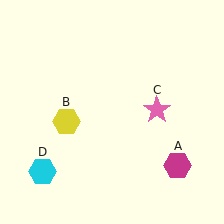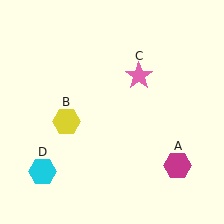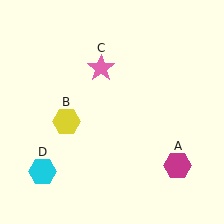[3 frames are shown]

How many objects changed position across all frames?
1 object changed position: pink star (object C).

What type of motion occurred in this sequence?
The pink star (object C) rotated counterclockwise around the center of the scene.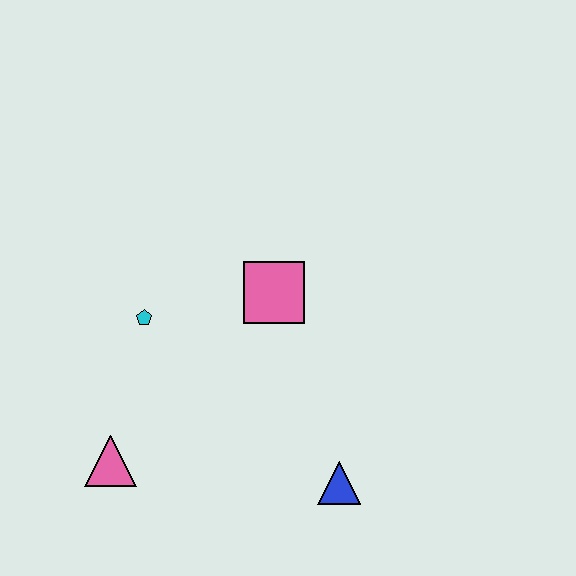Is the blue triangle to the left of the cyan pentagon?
No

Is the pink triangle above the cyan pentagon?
No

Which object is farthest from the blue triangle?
The cyan pentagon is farthest from the blue triangle.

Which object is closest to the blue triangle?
The pink square is closest to the blue triangle.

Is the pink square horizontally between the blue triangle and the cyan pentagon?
Yes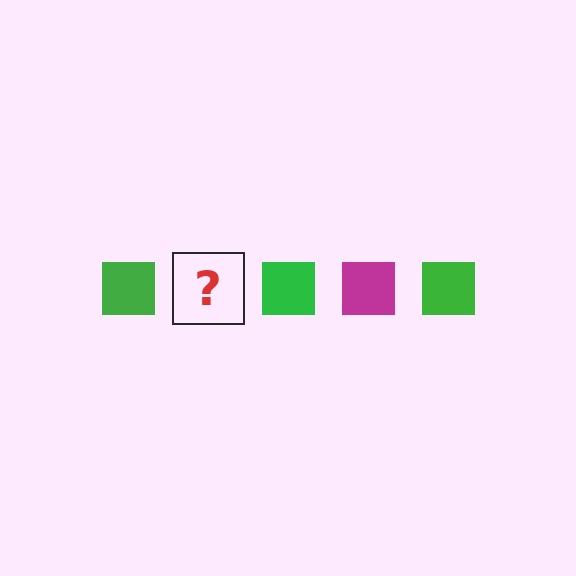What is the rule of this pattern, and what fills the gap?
The rule is that the pattern cycles through green, magenta squares. The gap should be filled with a magenta square.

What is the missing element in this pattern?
The missing element is a magenta square.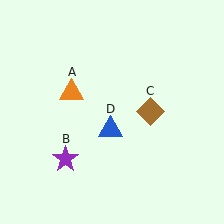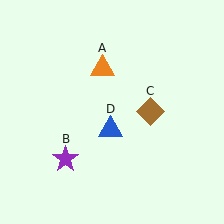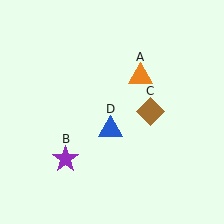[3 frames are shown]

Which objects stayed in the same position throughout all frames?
Purple star (object B) and brown diamond (object C) and blue triangle (object D) remained stationary.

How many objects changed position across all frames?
1 object changed position: orange triangle (object A).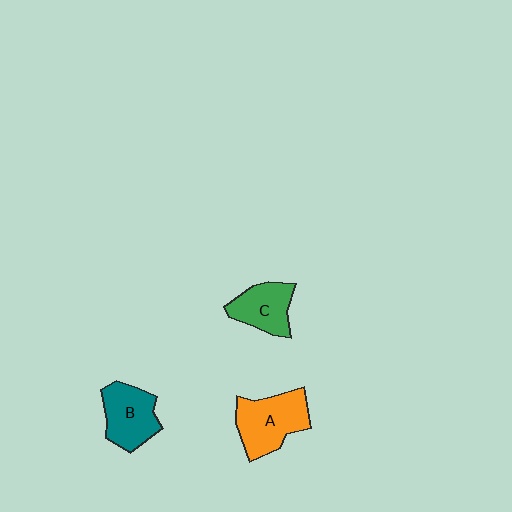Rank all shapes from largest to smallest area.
From largest to smallest: A (orange), B (teal), C (green).